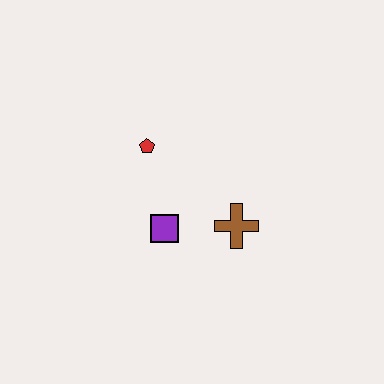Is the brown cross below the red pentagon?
Yes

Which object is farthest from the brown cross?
The red pentagon is farthest from the brown cross.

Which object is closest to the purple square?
The brown cross is closest to the purple square.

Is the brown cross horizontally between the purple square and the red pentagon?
No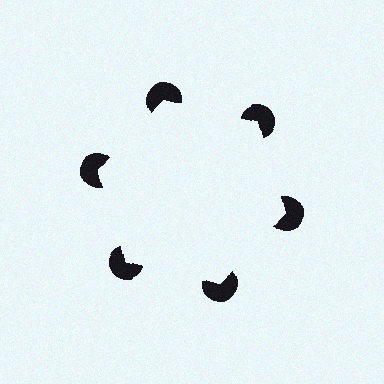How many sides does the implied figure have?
6 sides.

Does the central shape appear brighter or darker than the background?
It typically appears slightly brighter than the background, even though no actual brightness change is drawn.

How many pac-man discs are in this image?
There are 6 — one at each vertex of the illusory hexagon.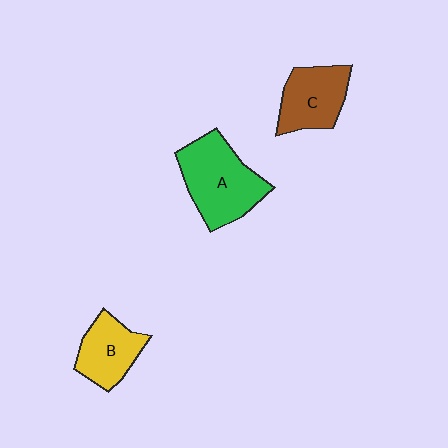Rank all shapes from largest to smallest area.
From largest to smallest: A (green), C (brown), B (yellow).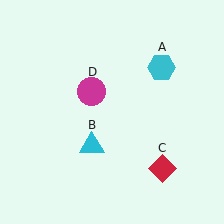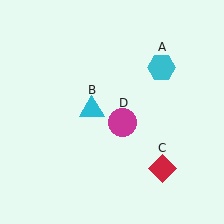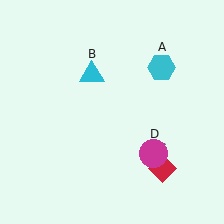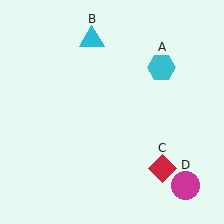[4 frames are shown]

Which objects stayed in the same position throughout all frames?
Cyan hexagon (object A) and red diamond (object C) remained stationary.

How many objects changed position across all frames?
2 objects changed position: cyan triangle (object B), magenta circle (object D).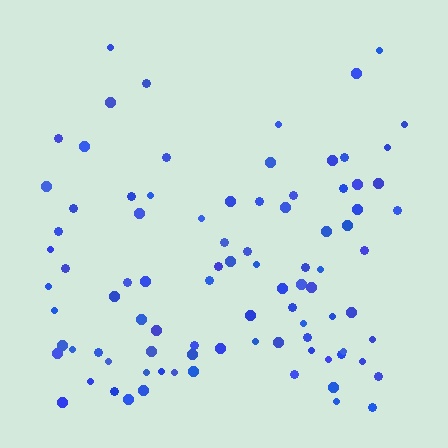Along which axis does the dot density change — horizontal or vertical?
Vertical.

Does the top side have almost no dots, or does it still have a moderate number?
Still a moderate number, just noticeably fewer than the bottom.